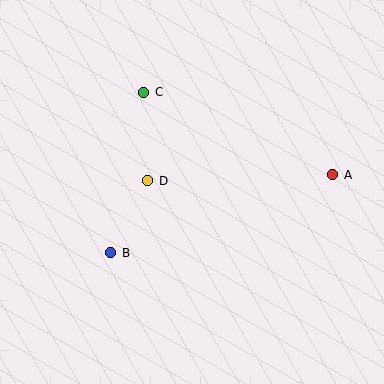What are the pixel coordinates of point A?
Point A is at (333, 175).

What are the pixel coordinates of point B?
Point B is at (111, 253).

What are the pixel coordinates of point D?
Point D is at (148, 181).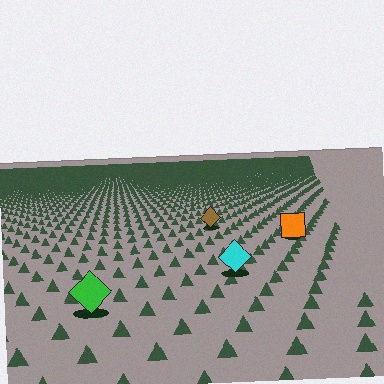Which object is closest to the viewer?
The green diamond is closest. The texture marks near it are larger and more spread out.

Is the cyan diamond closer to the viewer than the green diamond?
No. The green diamond is closer — you can tell from the texture gradient: the ground texture is coarser near it.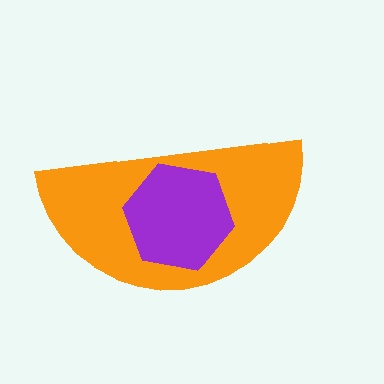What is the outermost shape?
The orange semicircle.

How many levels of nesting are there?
2.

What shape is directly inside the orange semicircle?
The purple hexagon.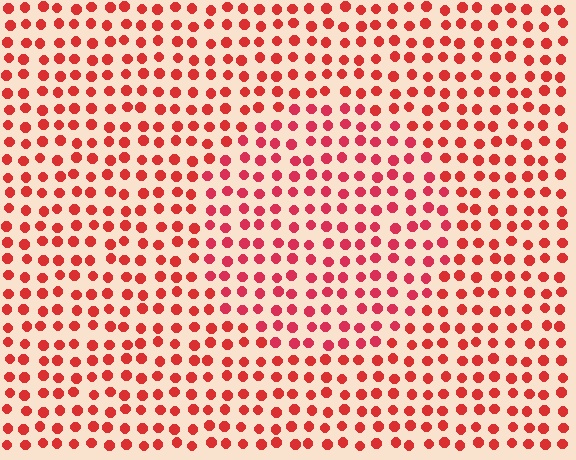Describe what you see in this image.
The image is filled with small red elements in a uniform arrangement. A circle-shaped region is visible where the elements are tinted to a slightly different hue, forming a subtle color boundary.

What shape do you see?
I see a circle.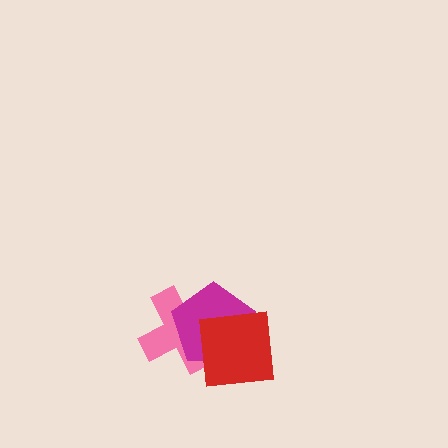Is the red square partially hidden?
No, no other shape covers it.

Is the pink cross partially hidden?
Yes, it is partially covered by another shape.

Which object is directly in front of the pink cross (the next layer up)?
The magenta pentagon is directly in front of the pink cross.